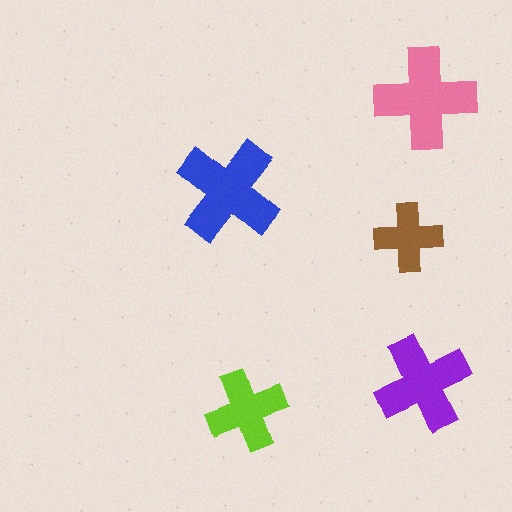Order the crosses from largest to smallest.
the blue one, the pink one, the purple one, the lime one, the brown one.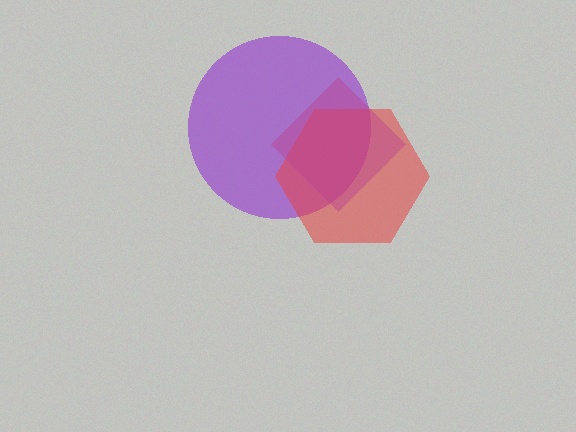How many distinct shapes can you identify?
There are 3 distinct shapes: a purple circle, a red hexagon, a magenta diamond.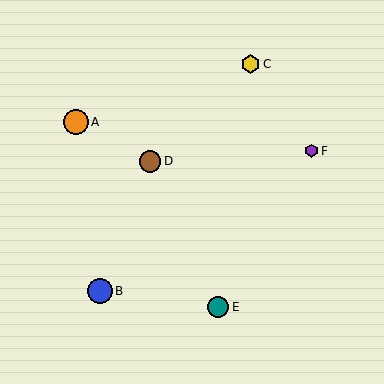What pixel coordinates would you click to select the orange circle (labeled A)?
Click at (76, 122) to select the orange circle A.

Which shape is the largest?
The blue circle (labeled B) is the largest.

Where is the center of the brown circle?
The center of the brown circle is at (150, 161).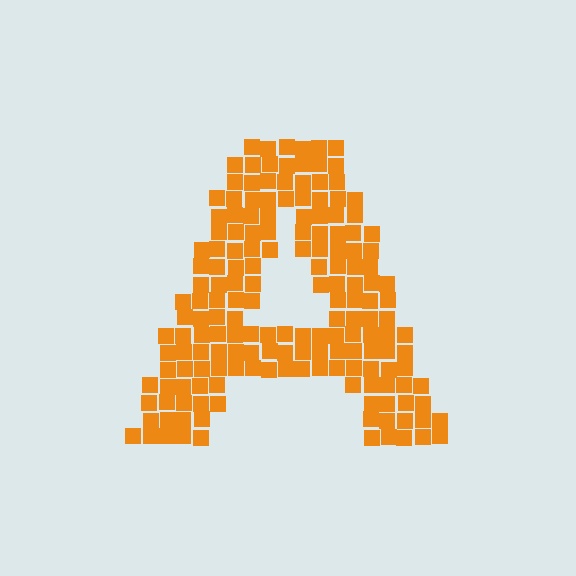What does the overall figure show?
The overall figure shows the letter A.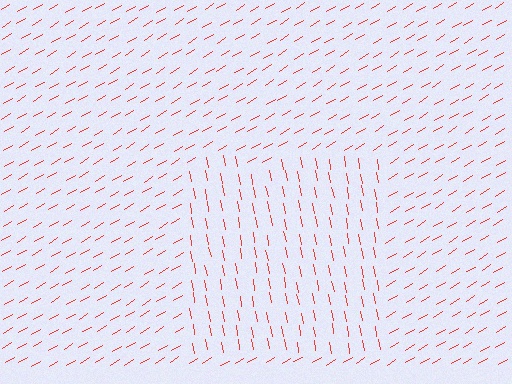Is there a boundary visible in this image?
Yes, there is a texture boundary formed by a change in line orientation.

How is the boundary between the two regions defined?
The boundary is defined purely by a change in line orientation (approximately 69 degrees difference). All lines are the same color and thickness.